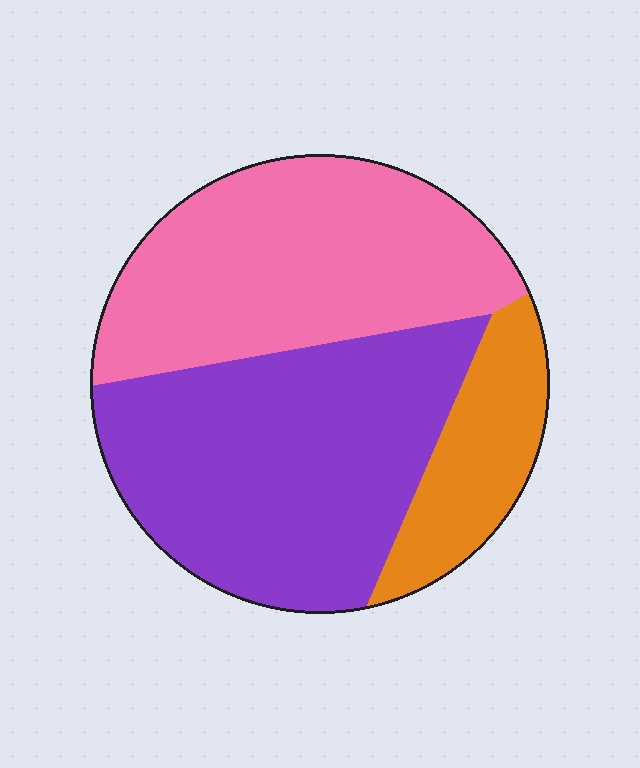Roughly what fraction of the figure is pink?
Pink takes up about two fifths (2/5) of the figure.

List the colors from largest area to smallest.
From largest to smallest: purple, pink, orange.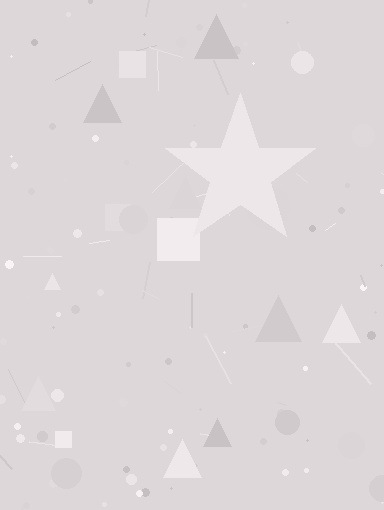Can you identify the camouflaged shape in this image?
The camouflaged shape is a star.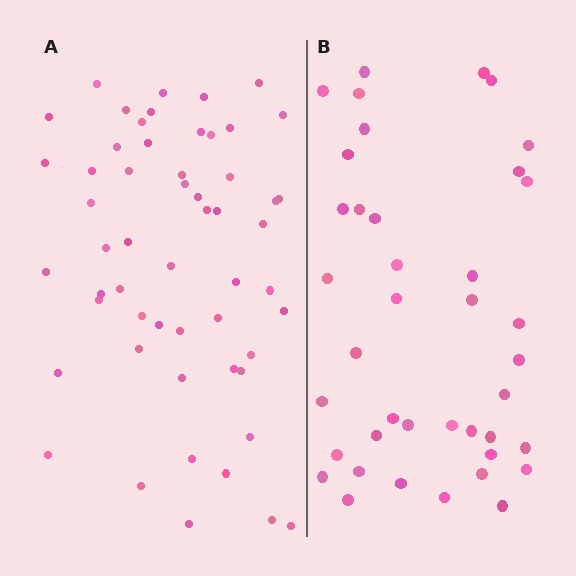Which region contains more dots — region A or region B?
Region A (the left region) has more dots.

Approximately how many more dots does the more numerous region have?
Region A has approximately 15 more dots than region B.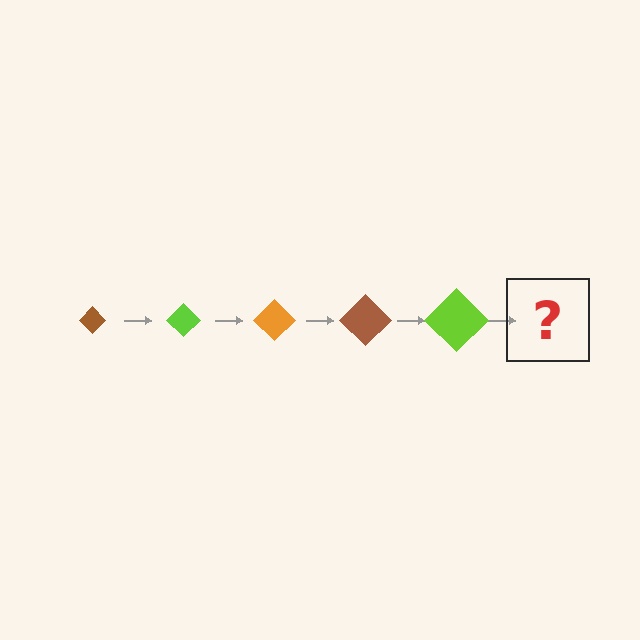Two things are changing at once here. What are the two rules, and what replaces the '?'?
The two rules are that the diamond grows larger each step and the color cycles through brown, lime, and orange. The '?' should be an orange diamond, larger than the previous one.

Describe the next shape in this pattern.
It should be an orange diamond, larger than the previous one.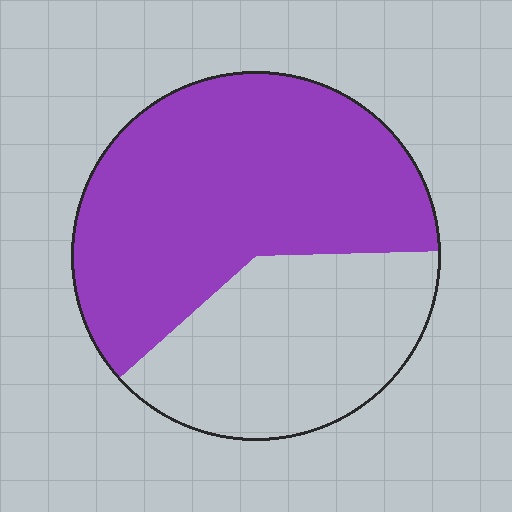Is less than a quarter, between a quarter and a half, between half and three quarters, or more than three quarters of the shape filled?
Between half and three quarters.